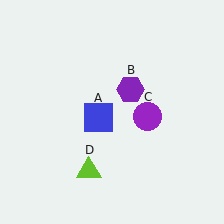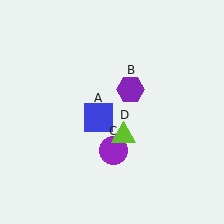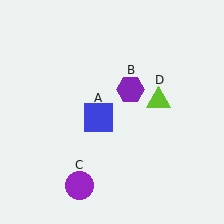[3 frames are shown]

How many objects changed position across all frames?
2 objects changed position: purple circle (object C), lime triangle (object D).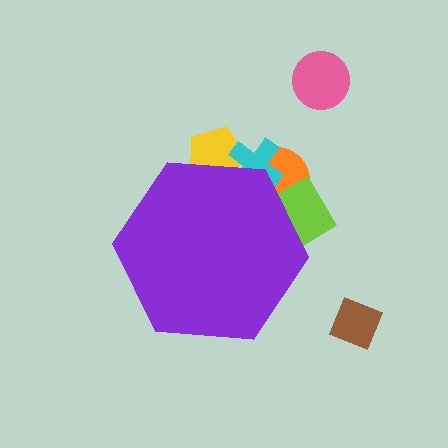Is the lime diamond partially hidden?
Yes, the lime diamond is partially hidden behind the purple hexagon.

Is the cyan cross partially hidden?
Yes, the cyan cross is partially hidden behind the purple hexagon.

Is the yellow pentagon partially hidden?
Yes, the yellow pentagon is partially hidden behind the purple hexagon.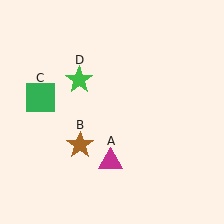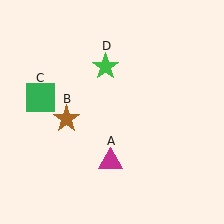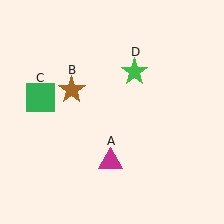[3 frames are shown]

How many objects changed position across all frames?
2 objects changed position: brown star (object B), green star (object D).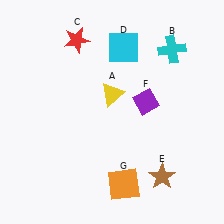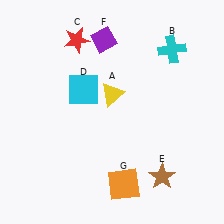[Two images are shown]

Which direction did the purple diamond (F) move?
The purple diamond (F) moved up.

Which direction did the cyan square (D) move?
The cyan square (D) moved down.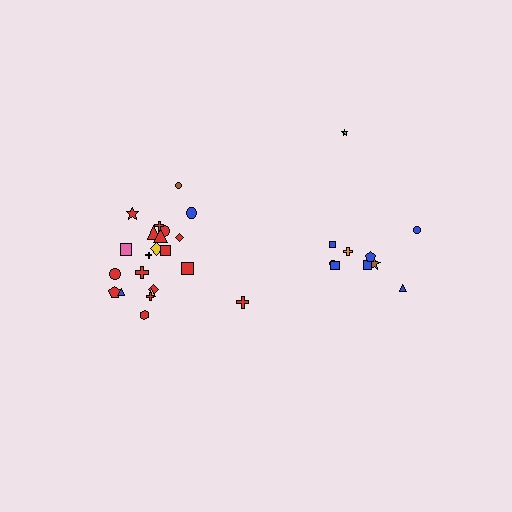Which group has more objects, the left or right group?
The left group.